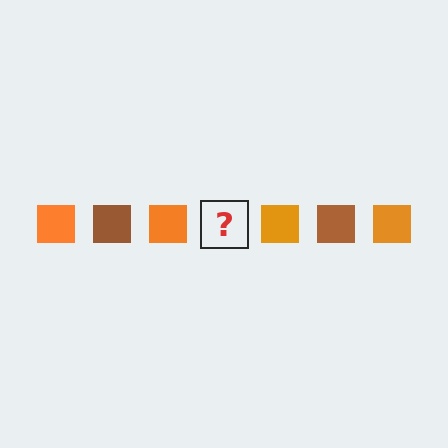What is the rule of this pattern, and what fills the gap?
The rule is that the pattern cycles through orange, brown squares. The gap should be filled with a brown square.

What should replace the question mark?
The question mark should be replaced with a brown square.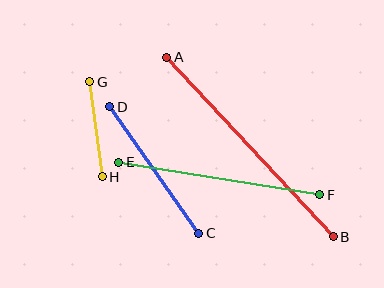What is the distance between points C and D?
The distance is approximately 154 pixels.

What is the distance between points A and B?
The distance is approximately 245 pixels.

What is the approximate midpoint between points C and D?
The midpoint is at approximately (154, 170) pixels.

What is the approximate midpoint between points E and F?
The midpoint is at approximately (219, 178) pixels.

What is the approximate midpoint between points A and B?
The midpoint is at approximately (250, 147) pixels.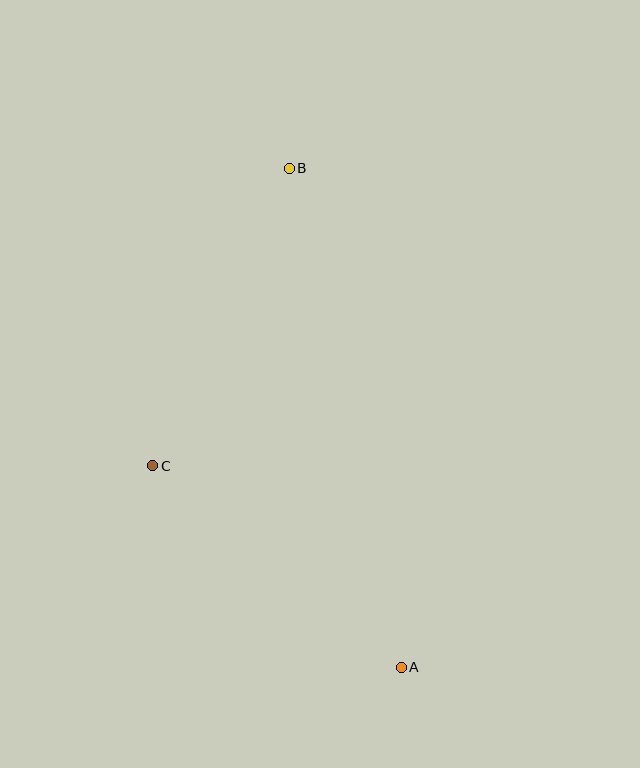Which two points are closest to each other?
Points A and C are closest to each other.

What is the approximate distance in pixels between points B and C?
The distance between B and C is approximately 328 pixels.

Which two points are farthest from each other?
Points A and B are farthest from each other.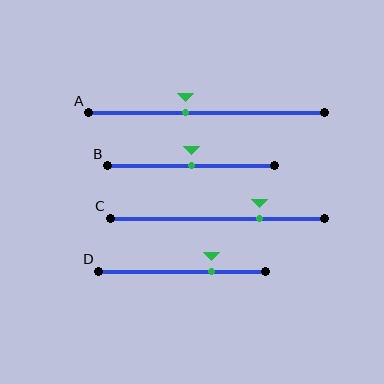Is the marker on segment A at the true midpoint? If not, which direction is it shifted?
No, the marker on segment A is shifted to the left by about 9% of the segment length.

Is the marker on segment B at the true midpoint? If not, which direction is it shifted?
Yes, the marker on segment B is at the true midpoint.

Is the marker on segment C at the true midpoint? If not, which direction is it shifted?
No, the marker on segment C is shifted to the right by about 20% of the segment length.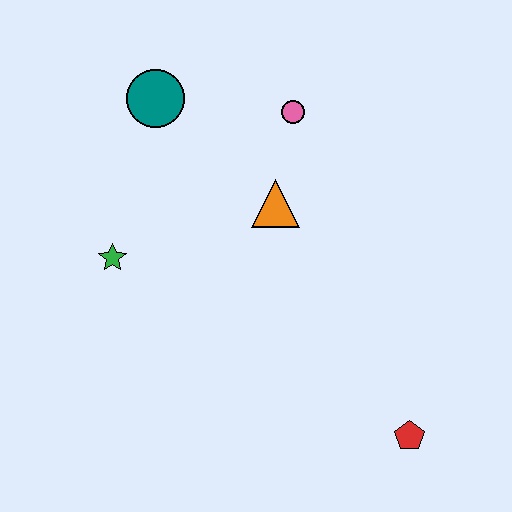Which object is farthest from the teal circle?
The red pentagon is farthest from the teal circle.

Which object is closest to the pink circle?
The orange triangle is closest to the pink circle.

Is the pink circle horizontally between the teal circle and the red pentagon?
Yes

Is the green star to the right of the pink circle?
No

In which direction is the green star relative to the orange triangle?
The green star is to the left of the orange triangle.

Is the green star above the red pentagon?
Yes